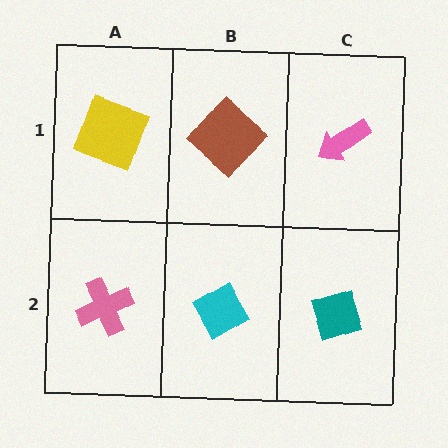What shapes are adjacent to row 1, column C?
A teal diamond (row 2, column C), a brown diamond (row 1, column B).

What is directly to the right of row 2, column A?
A cyan diamond.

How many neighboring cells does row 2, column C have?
2.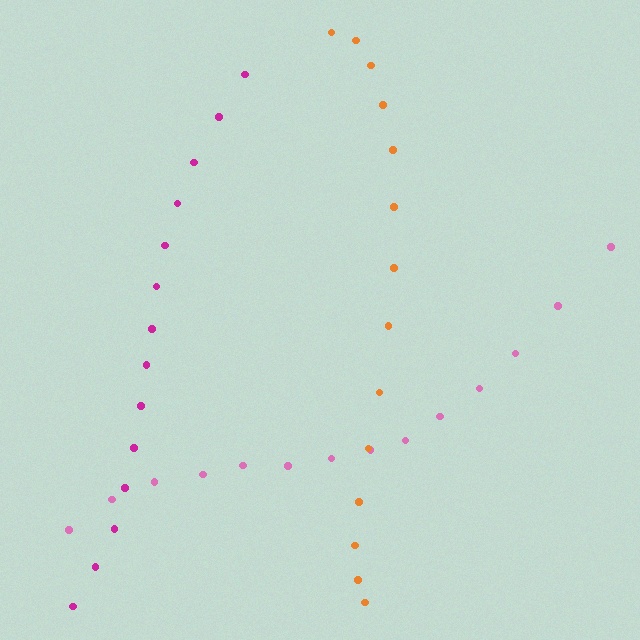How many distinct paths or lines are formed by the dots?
There are 3 distinct paths.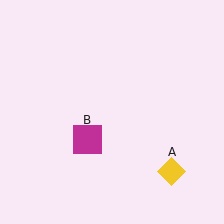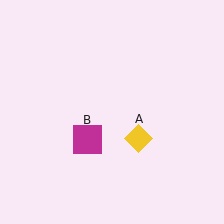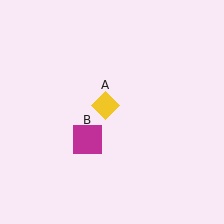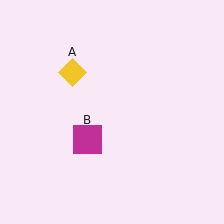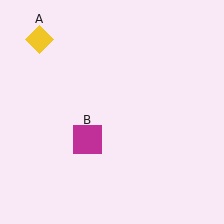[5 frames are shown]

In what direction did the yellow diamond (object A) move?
The yellow diamond (object A) moved up and to the left.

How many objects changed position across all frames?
1 object changed position: yellow diamond (object A).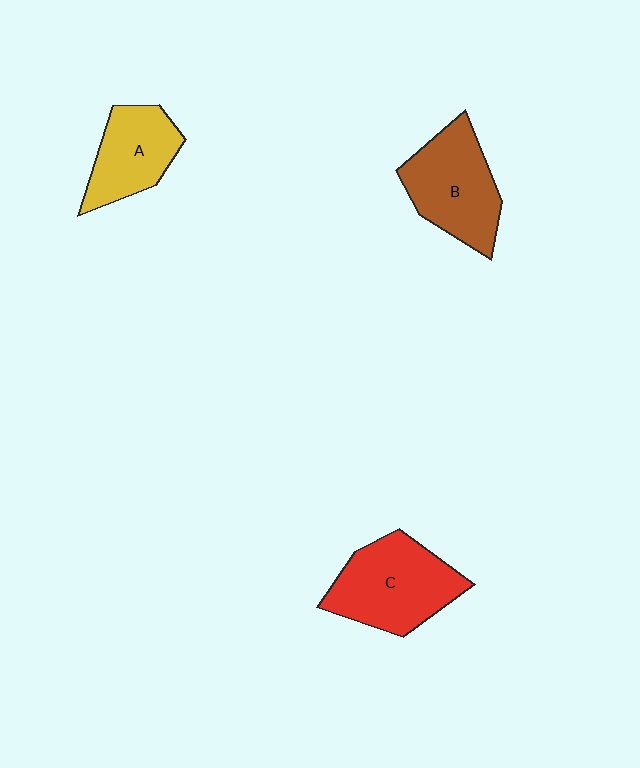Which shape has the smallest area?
Shape A (yellow).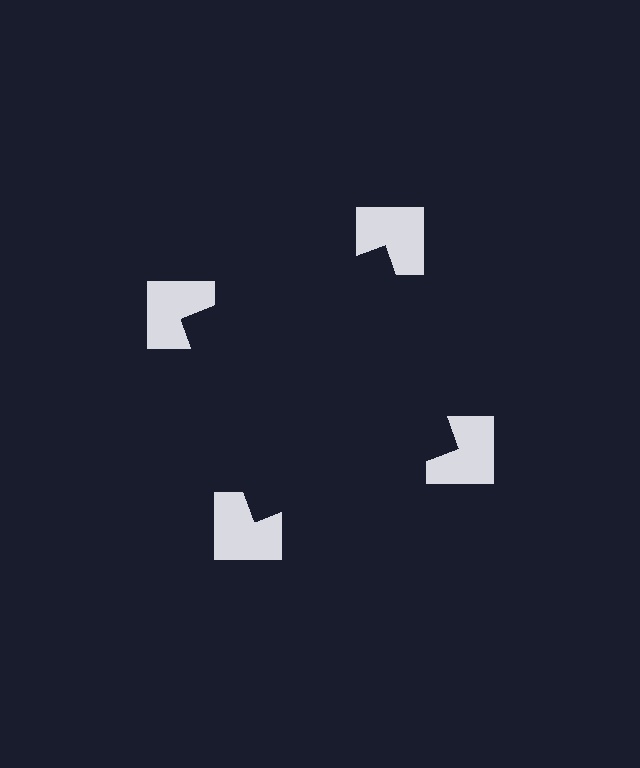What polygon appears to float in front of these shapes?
An illusory square — its edges are inferred from the aligned wedge cuts in the notched squares, not physically drawn.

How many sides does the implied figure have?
4 sides.